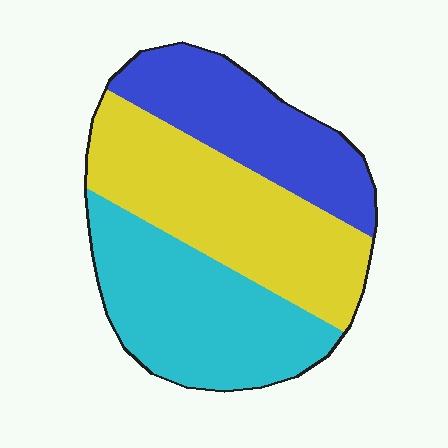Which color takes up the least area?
Blue, at roughly 25%.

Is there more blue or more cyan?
Cyan.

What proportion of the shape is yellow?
Yellow covers about 40% of the shape.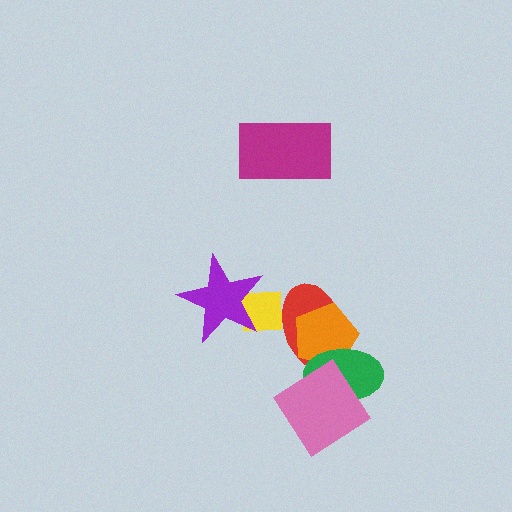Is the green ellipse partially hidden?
Yes, it is partially covered by another shape.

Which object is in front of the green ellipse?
The pink diamond is in front of the green ellipse.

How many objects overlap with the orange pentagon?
2 objects overlap with the orange pentagon.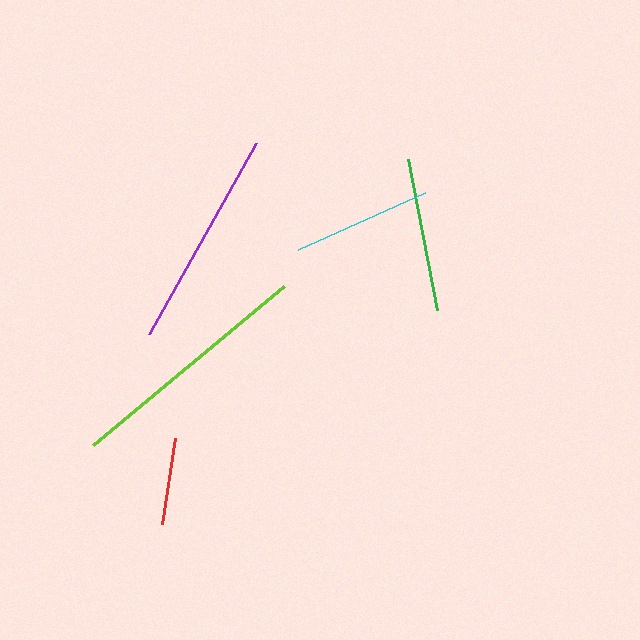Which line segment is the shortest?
The red line is the shortest at approximately 87 pixels.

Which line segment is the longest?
The lime line is the longest at approximately 250 pixels.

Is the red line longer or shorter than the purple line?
The purple line is longer than the red line.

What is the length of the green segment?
The green segment is approximately 154 pixels long.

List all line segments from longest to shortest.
From longest to shortest: lime, purple, green, cyan, red.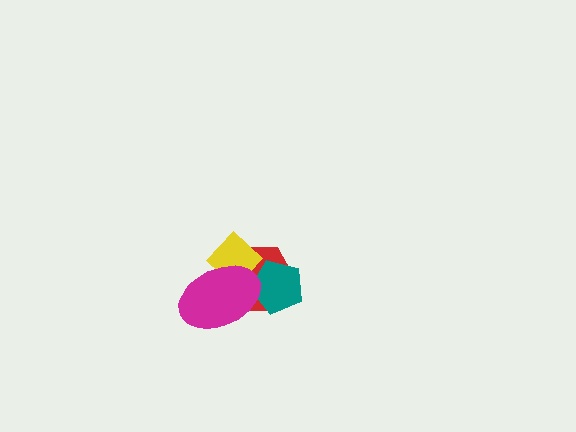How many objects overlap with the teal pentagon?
2 objects overlap with the teal pentagon.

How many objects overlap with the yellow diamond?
2 objects overlap with the yellow diamond.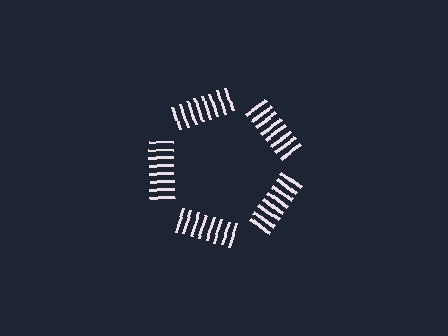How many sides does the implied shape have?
5 sides — the line-ends trace a pentagon.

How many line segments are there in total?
40 — 8 along each of the 5 edges.